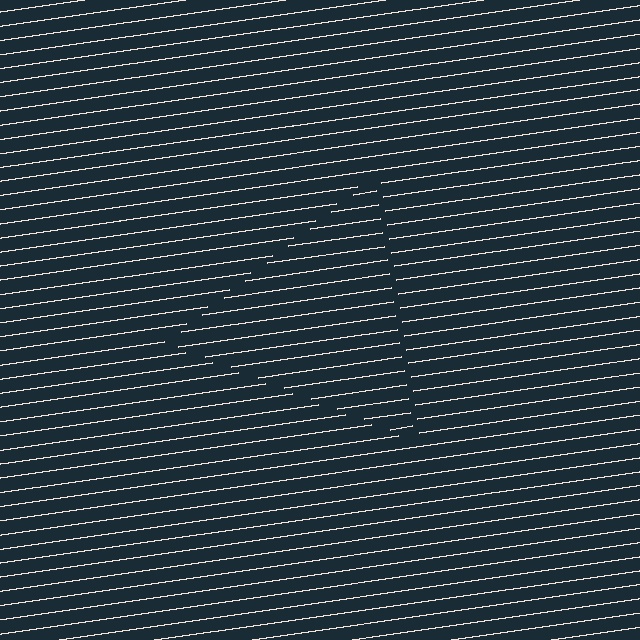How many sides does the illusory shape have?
3 sides — the line-ends trace a triangle.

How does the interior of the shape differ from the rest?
The interior of the shape contains the same grating, shifted by half a period — the contour is defined by the phase discontinuity where line-ends from the inner and outer gratings abut.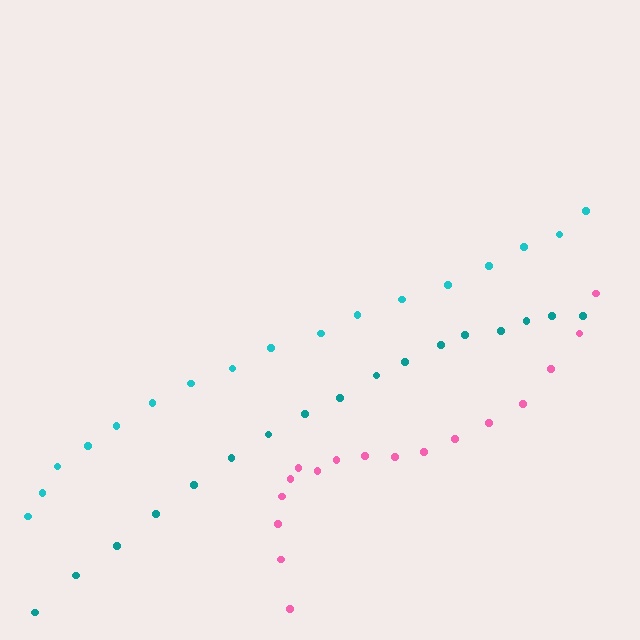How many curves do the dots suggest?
There are 3 distinct paths.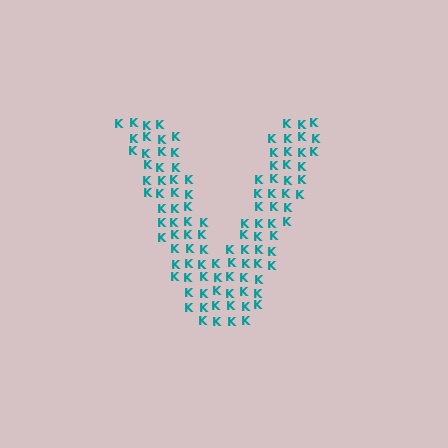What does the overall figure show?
The overall figure shows the letter V.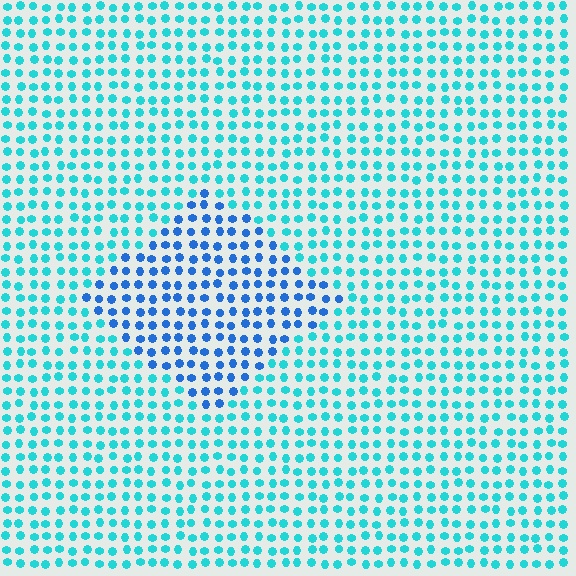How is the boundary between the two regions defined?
The boundary is defined purely by a slight shift in hue (about 35 degrees). Spacing, size, and orientation are identical on both sides.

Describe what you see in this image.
The image is filled with small cyan elements in a uniform arrangement. A diamond-shaped region is visible where the elements are tinted to a slightly different hue, forming a subtle color boundary.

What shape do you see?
I see a diamond.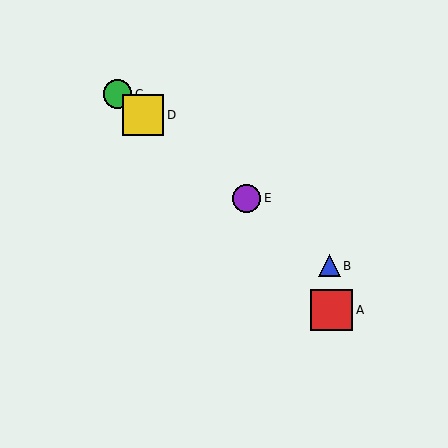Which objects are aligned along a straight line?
Objects B, C, D, E are aligned along a straight line.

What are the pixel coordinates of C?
Object C is at (117, 94).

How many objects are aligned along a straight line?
4 objects (B, C, D, E) are aligned along a straight line.